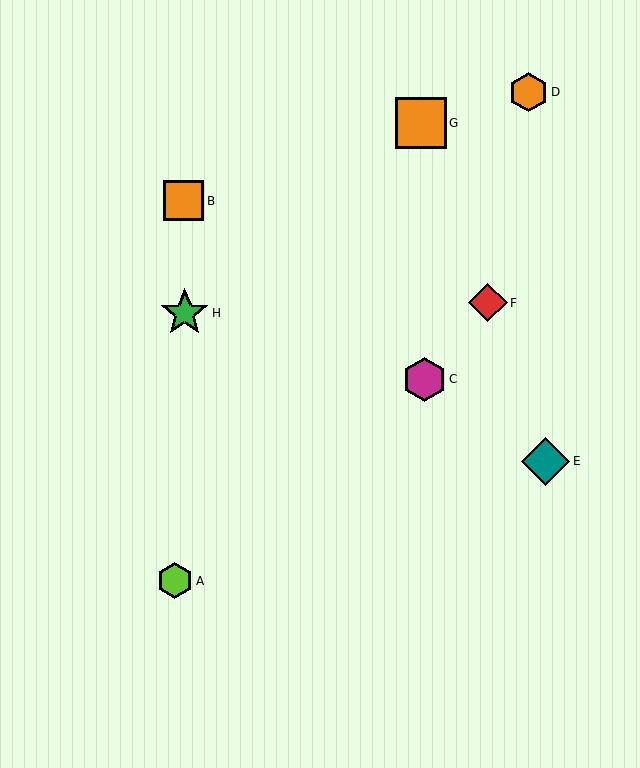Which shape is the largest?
The orange square (labeled G) is the largest.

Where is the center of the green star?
The center of the green star is at (185, 313).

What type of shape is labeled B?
Shape B is an orange square.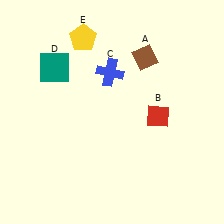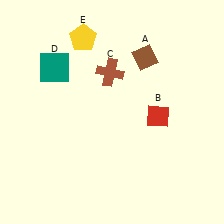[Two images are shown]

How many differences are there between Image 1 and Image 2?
There is 1 difference between the two images.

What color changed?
The cross (C) changed from blue in Image 1 to brown in Image 2.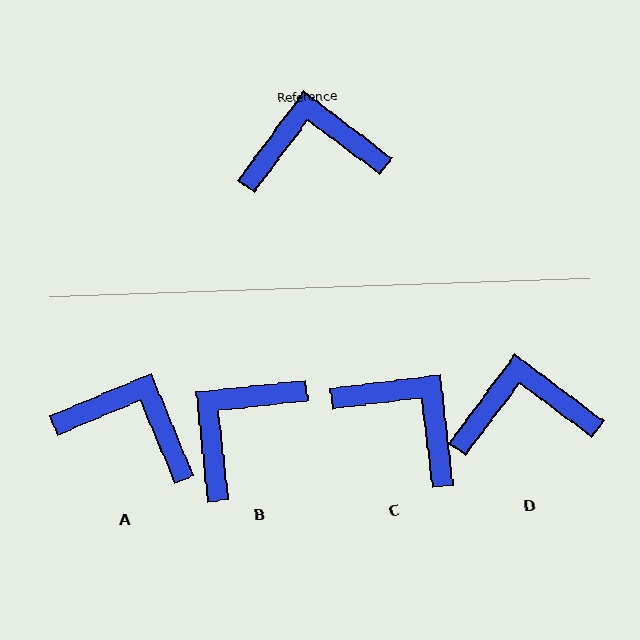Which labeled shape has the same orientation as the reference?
D.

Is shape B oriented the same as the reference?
No, it is off by about 43 degrees.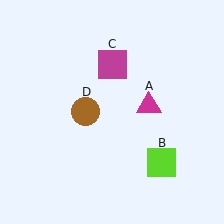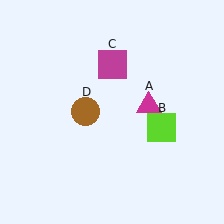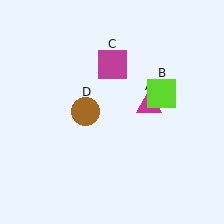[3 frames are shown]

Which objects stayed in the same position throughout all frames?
Magenta triangle (object A) and magenta square (object C) and brown circle (object D) remained stationary.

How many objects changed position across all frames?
1 object changed position: lime square (object B).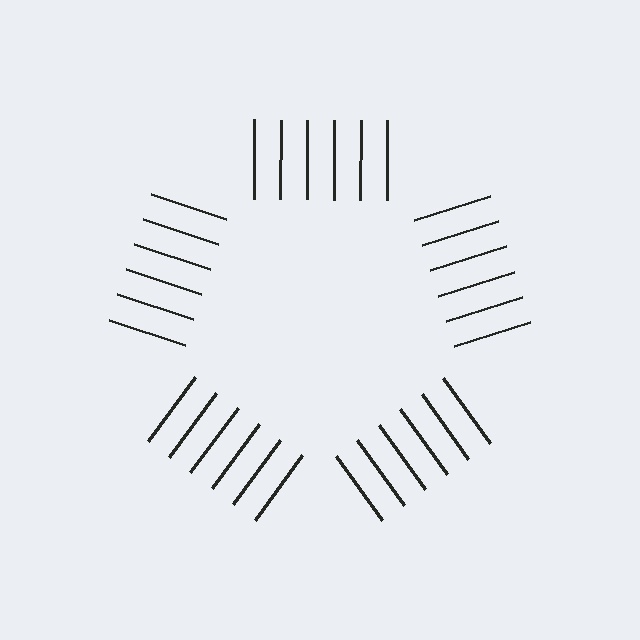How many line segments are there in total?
30 — 6 along each of the 5 edges.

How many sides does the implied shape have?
5 sides — the line-ends trace a pentagon.